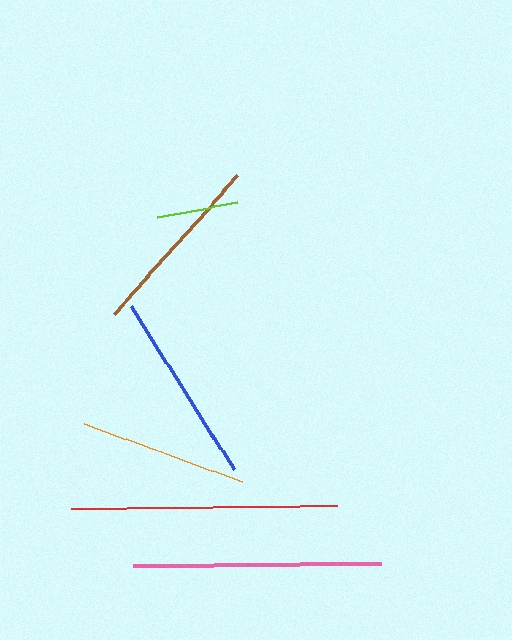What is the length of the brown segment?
The brown segment is approximately 185 pixels long.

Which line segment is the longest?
The red line is the longest at approximately 266 pixels.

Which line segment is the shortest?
The lime line is the shortest at approximately 81 pixels.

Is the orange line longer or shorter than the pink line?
The pink line is longer than the orange line.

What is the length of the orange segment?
The orange segment is approximately 168 pixels long.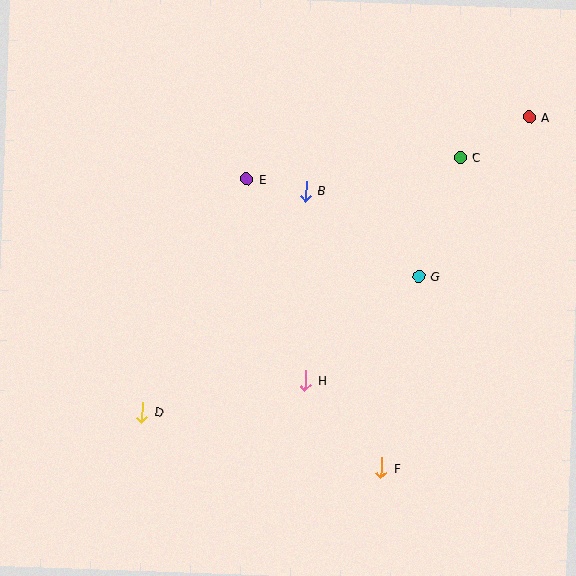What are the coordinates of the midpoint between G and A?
The midpoint between G and A is at (474, 197).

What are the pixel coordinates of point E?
Point E is at (246, 179).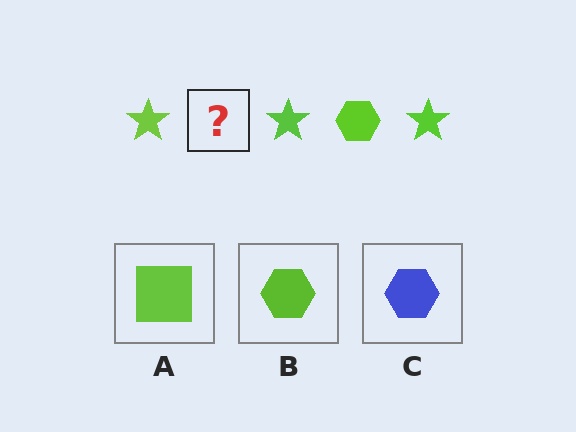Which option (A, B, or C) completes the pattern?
B.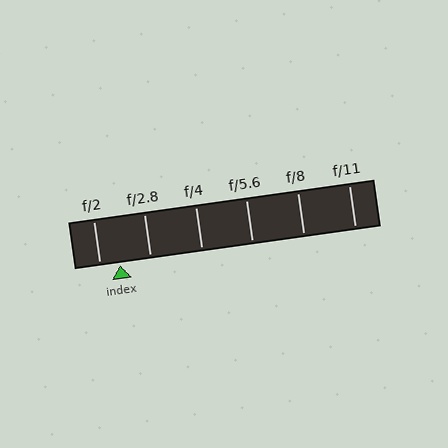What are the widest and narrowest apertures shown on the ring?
The widest aperture shown is f/2 and the narrowest is f/11.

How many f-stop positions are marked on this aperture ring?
There are 6 f-stop positions marked.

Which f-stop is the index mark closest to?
The index mark is closest to f/2.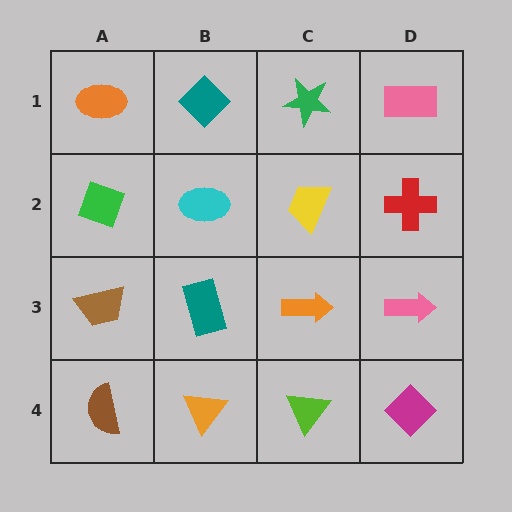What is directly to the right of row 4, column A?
An orange triangle.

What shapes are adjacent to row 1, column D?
A red cross (row 2, column D), a green star (row 1, column C).